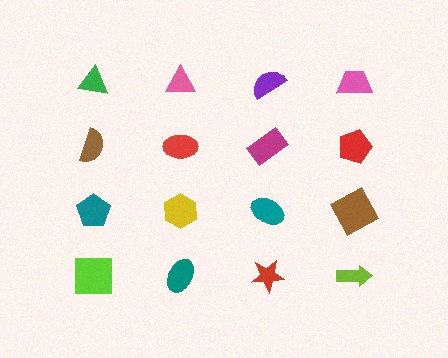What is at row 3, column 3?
A teal ellipse.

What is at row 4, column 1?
A lime square.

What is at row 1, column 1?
A green triangle.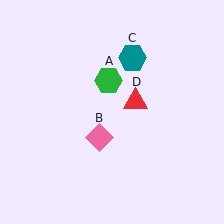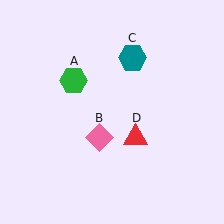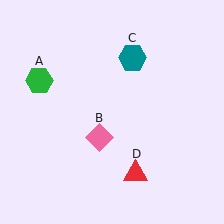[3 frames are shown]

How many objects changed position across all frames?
2 objects changed position: green hexagon (object A), red triangle (object D).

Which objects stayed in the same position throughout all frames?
Pink diamond (object B) and teal hexagon (object C) remained stationary.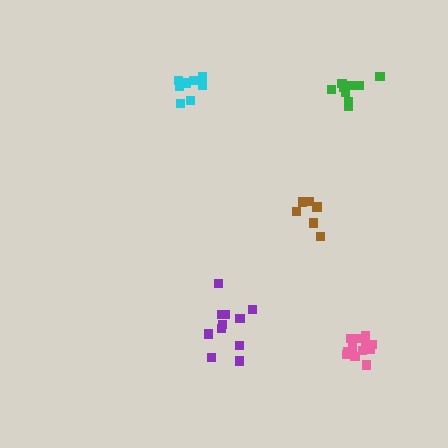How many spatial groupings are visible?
There are 5 spatial groupings.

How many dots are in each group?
Group 1: 12 dots, Group 2: 11 dots, Group 3: 6 dots, Group 4: 10 dots, Group 5: 8 dots (47 total).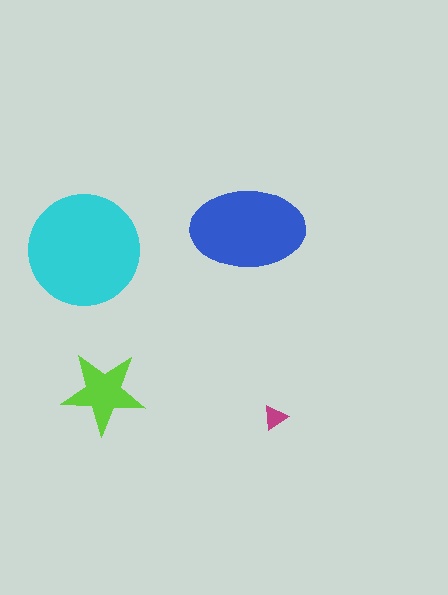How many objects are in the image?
There are 4 objects in the image.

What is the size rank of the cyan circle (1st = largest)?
1st.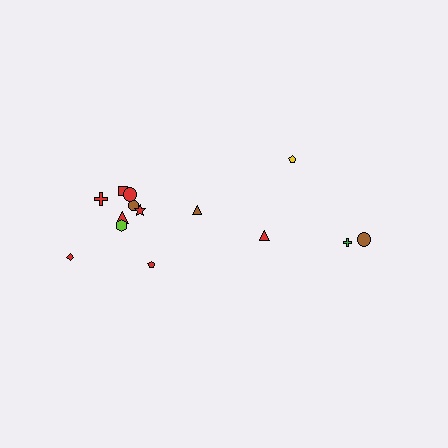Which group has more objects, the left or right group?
The left group.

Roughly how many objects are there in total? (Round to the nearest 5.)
Roughly 15 objects in total.